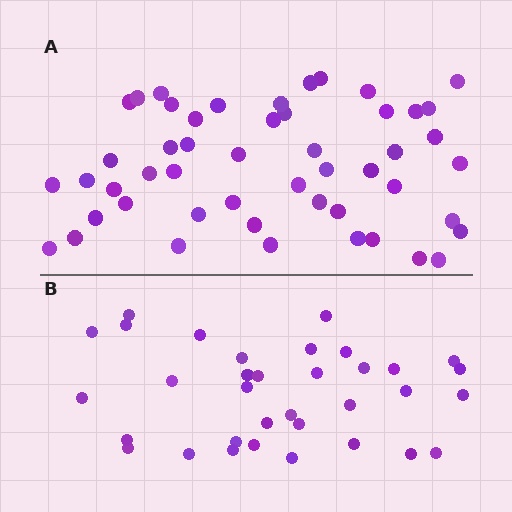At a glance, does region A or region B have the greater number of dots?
Region A (the top region) has more dots.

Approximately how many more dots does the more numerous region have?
Region A has approximately 15 more dots than region B.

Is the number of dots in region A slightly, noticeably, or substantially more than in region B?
Region A has substantially more. The ratio is roughly 1.5 to 1.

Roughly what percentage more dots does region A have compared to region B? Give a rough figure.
About 45% more.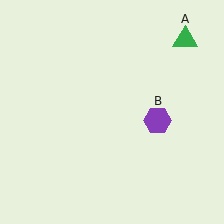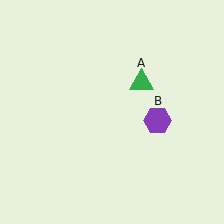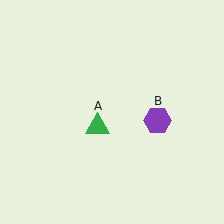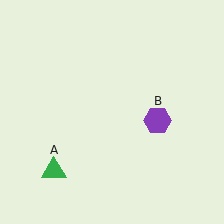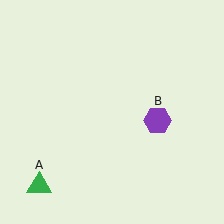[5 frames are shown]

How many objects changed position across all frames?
1 object changed position: green triangle (object A).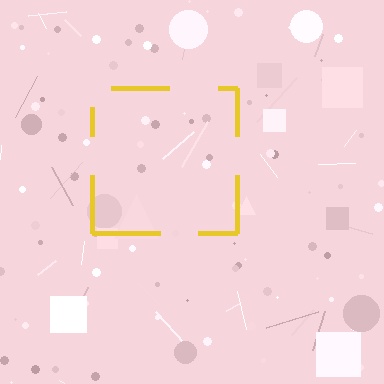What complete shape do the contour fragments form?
The contour fragments form a square.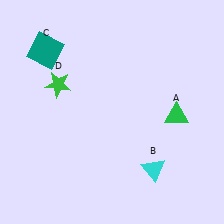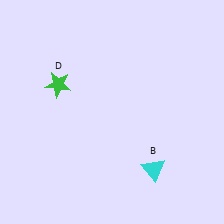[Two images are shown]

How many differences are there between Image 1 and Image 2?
There are 2 differences between the two images.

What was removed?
The green triangle (A), the teal square (C) were removed in Image 2.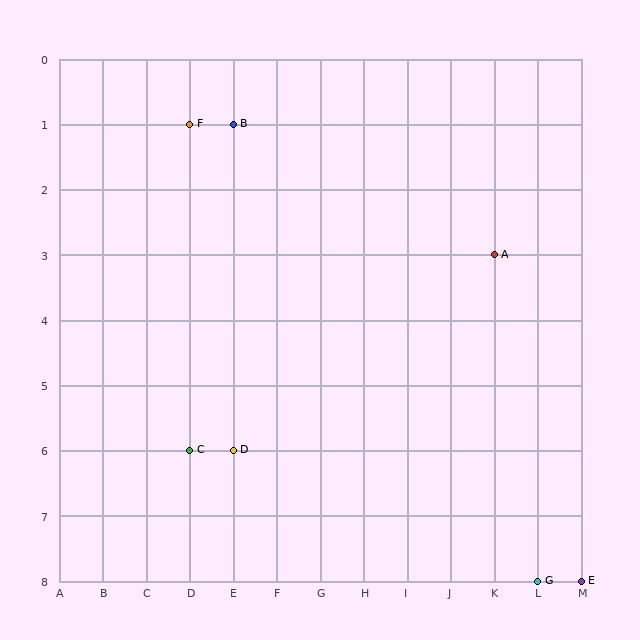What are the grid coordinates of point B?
Point B is at grid coordinates (E, 1).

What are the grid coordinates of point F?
Point F is at grid coordinates (D, 1).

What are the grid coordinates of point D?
Point D is at grid coordinates (E, 6).